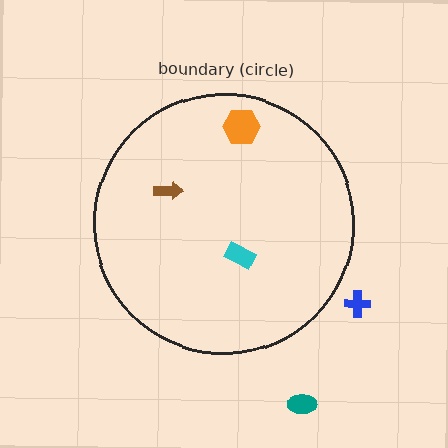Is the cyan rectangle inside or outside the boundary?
Inside.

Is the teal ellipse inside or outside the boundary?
Outside.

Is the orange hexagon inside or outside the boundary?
Inside.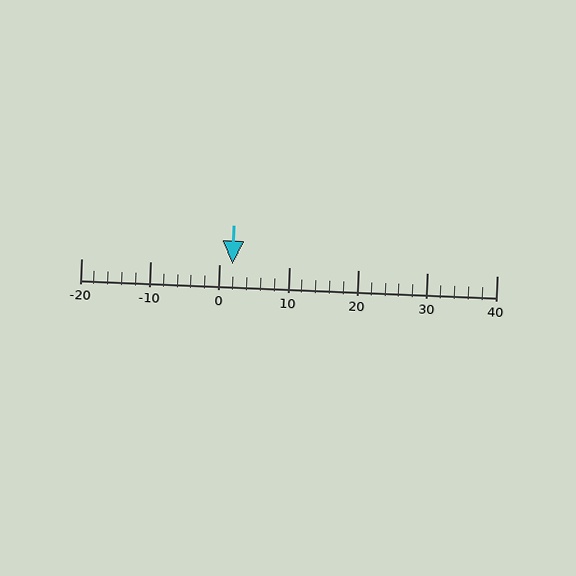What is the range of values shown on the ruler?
The ruler shows values from -20 to 40.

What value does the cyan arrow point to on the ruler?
The cyan arrow points to approximately 2.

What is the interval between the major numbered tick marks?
The major tick marks are spaced 10 units apart.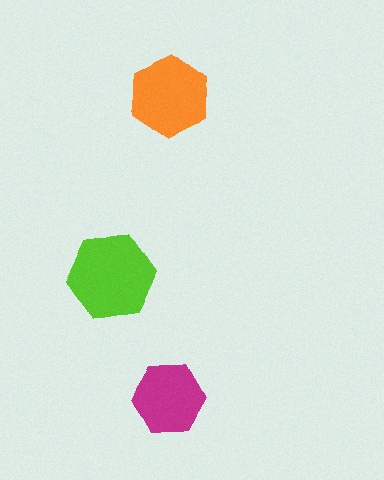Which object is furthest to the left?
The lime hexagon is leftmost.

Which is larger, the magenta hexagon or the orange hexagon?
The orange one.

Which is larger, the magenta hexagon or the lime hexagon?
The lime one.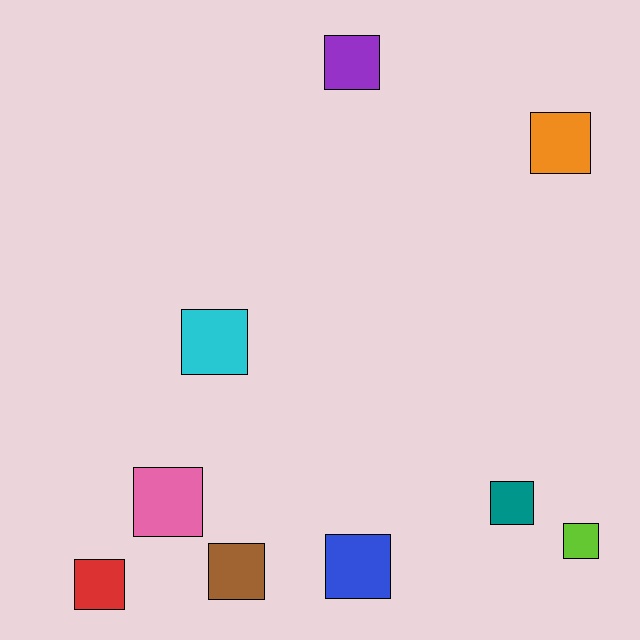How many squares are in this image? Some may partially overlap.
There are 9 squares.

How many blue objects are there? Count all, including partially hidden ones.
There is 1 blue object.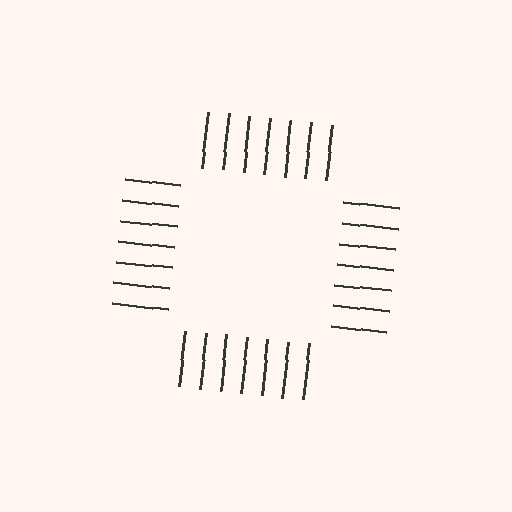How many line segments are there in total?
28 — 7 along each of the 4 edges.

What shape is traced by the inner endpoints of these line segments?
An illusory square — the line segments terminate on its edges but no continuous stroke is drawn.